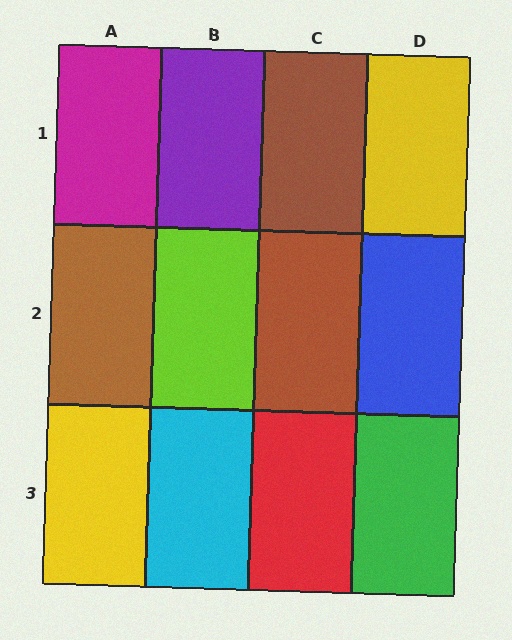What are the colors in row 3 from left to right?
Yellow, cyan, red, green.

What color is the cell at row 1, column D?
Yellow.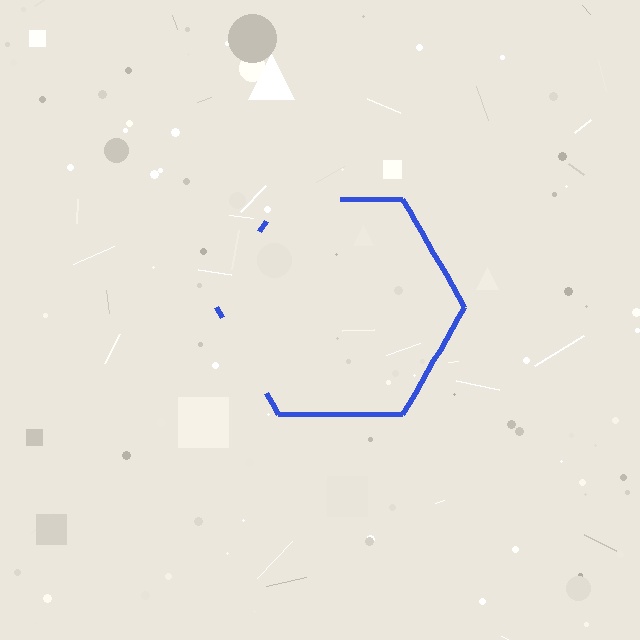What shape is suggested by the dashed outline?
The dashed outline suggests a hexagon.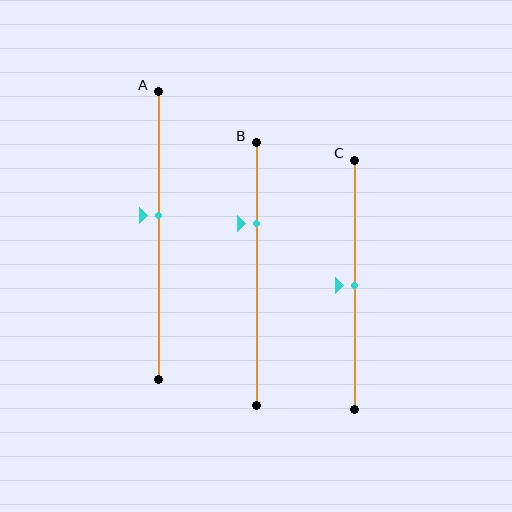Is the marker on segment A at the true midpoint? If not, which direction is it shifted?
No, the marker on segment A is shifted upward by about 7% of the segment length.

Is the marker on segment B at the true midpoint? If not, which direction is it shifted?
No, the marker on segment B is shifted upward by about 19% of the segment length.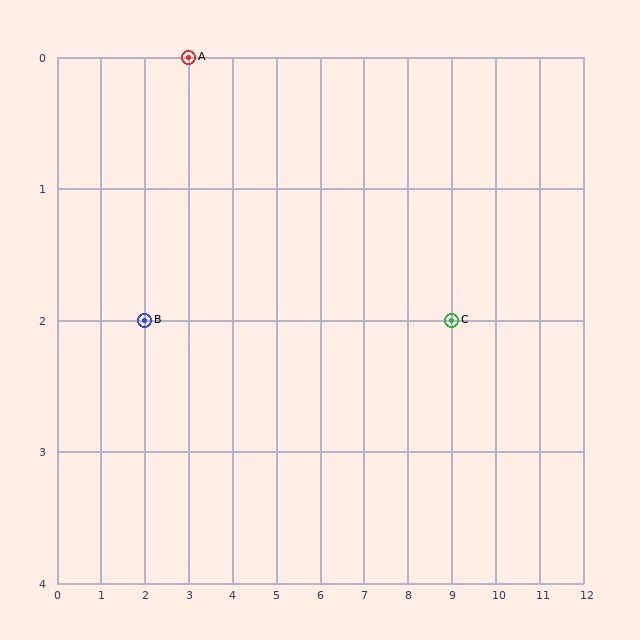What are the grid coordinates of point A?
Point A is at grid coordinates (3, 0).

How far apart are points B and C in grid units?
Points B and C are 7 columns apart.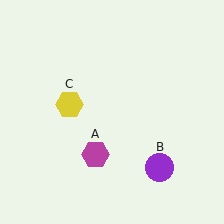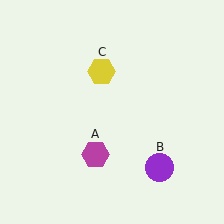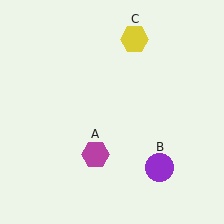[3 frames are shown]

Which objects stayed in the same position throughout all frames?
Magenta hexagon (object A) and purple circle (object B) remained stationary.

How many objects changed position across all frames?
1 object changed position: yellow hexagon (object C).